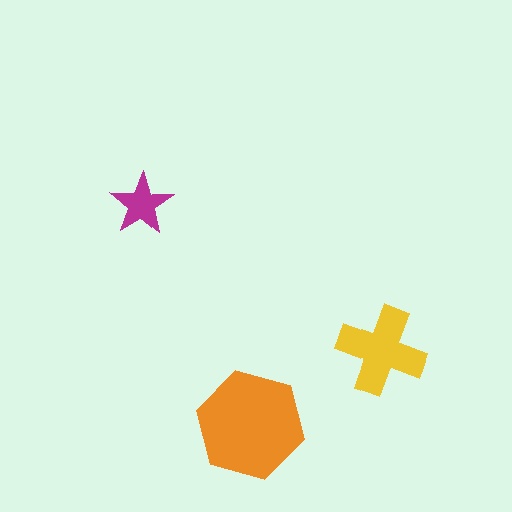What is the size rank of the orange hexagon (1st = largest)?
1st.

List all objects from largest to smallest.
The orange hexagon, the yellow cross, the magenta star.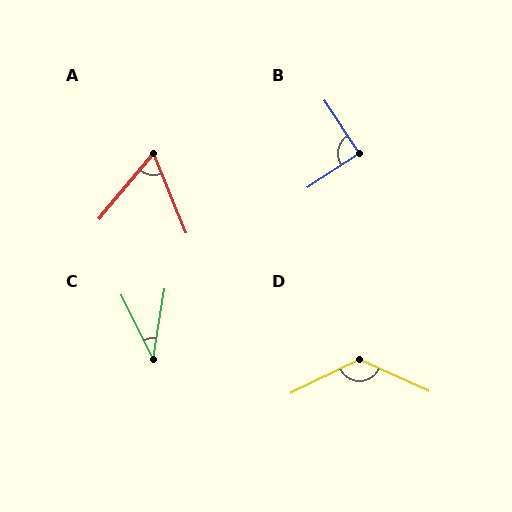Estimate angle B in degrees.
Approximately 90 degrees.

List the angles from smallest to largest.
C (35°), A (62°), B (90°), D (129°).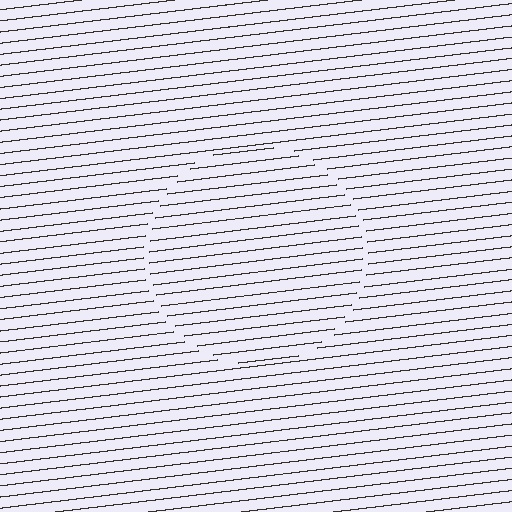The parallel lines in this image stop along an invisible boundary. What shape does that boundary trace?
An illusory circle. The interior of the shape contains the same grating, shifted by half a period — the contour is defined by the phase discontinuity where line-ends from the inner and outer gratings abut.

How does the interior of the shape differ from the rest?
The interior of the shape contains the same grating, shifted by half a period — the contour is defined by the phase discontinuity where line-ends from the inner and outer gratings abut.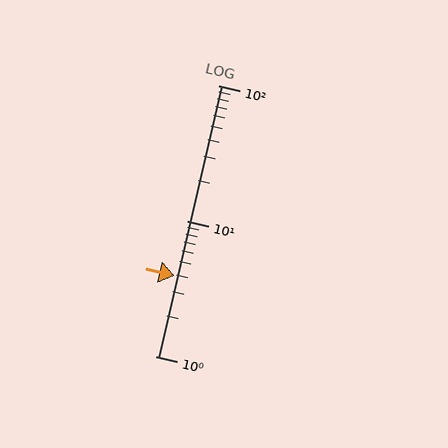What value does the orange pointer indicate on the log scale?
The pointer indicates approximately 3.9.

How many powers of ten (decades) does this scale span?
The scale spans 2 decades, from 1 to 100.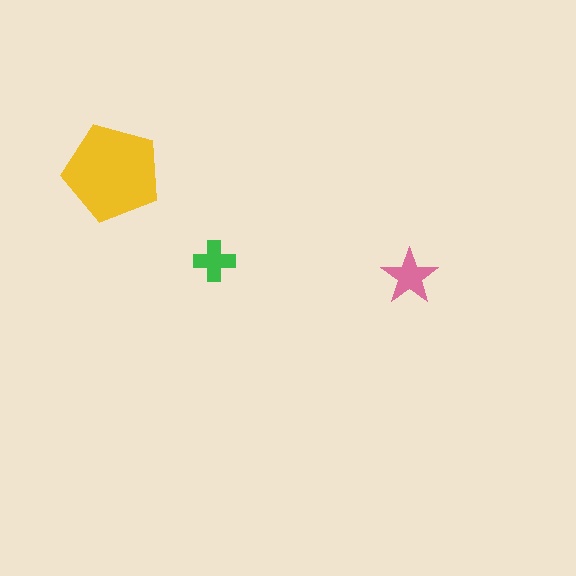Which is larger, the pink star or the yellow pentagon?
The yellow pentagon.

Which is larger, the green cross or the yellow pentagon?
The yellow pentagon.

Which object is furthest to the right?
The pink star is rightmost.